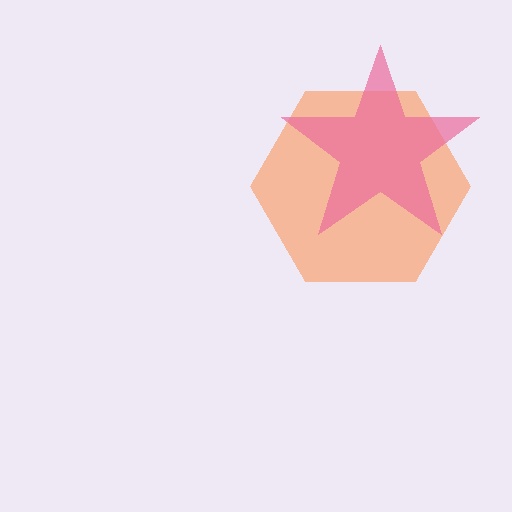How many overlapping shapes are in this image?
There are 2 overlapping shapes in the image.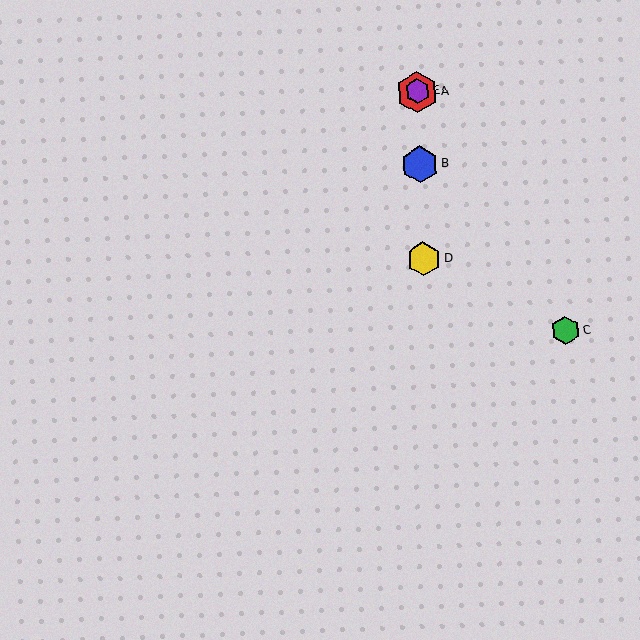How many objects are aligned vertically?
4 objects (A, B, D, E) are aligned vertically.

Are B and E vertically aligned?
Yes, both are at x≈420.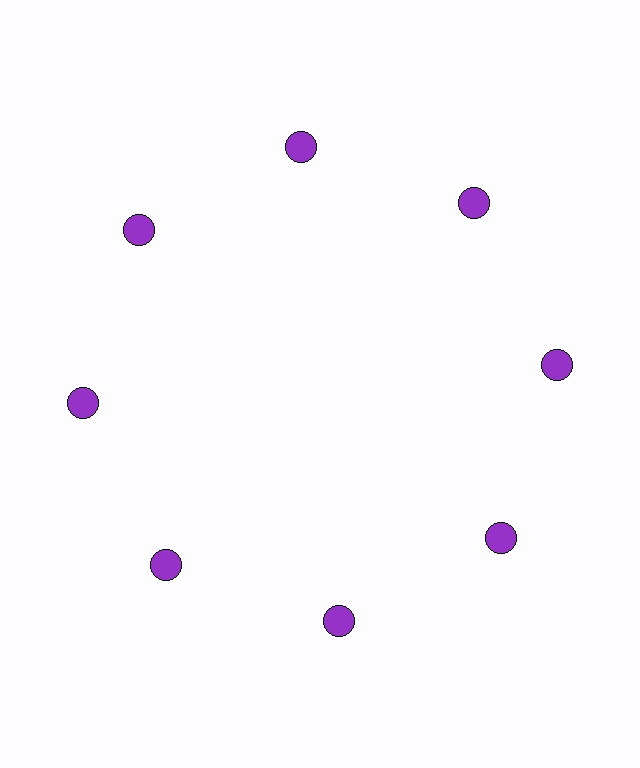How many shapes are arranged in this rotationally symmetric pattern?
There are 16 shapes, arranged in 8 groups of 2.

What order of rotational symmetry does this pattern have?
This pattern has 8-fold rotational symmetry.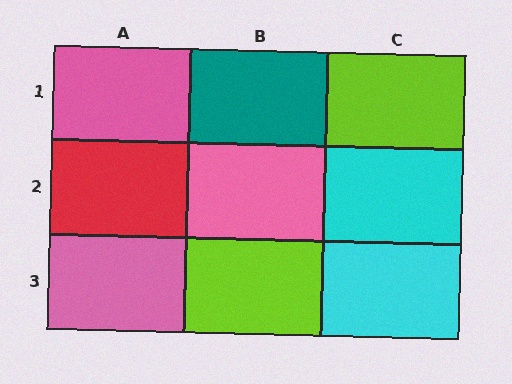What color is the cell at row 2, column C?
Cyan.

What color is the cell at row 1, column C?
Lime.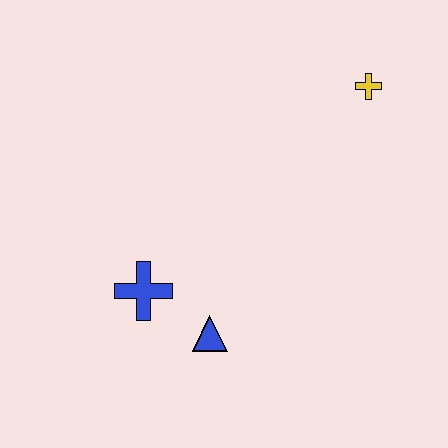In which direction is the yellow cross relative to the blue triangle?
The yellow cross is above the blue triangle.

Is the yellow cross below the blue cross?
No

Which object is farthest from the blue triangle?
The yellow cross is farthest from the blue triangle.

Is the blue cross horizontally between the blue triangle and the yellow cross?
No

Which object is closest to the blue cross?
The blue triangle is closest to the blue cross.